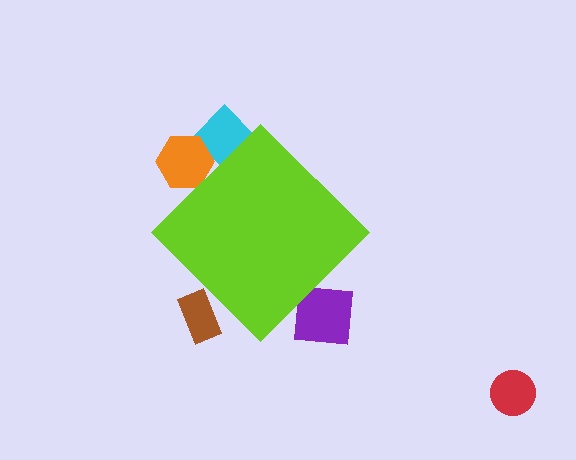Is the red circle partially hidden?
No, the red circle is fully visible.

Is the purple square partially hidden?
Yes, the purple square is partially hidden behind the lime diamond.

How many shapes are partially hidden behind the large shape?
4 shapes are partially hidden.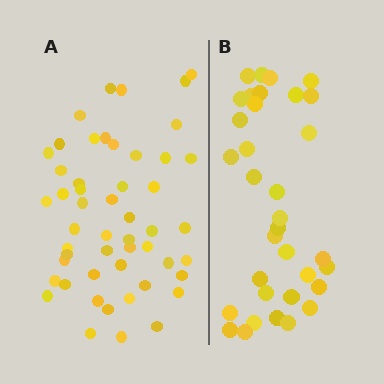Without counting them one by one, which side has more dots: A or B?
Region A (the left region) has more dots.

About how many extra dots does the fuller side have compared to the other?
Region A has approximately 15 more dots than region B.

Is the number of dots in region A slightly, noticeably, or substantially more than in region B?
Region A has substantially more. The ratio is roughly 1.5 to 1.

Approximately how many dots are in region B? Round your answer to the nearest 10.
About 30 dots. (The exact count is 34, which rounds to 30.)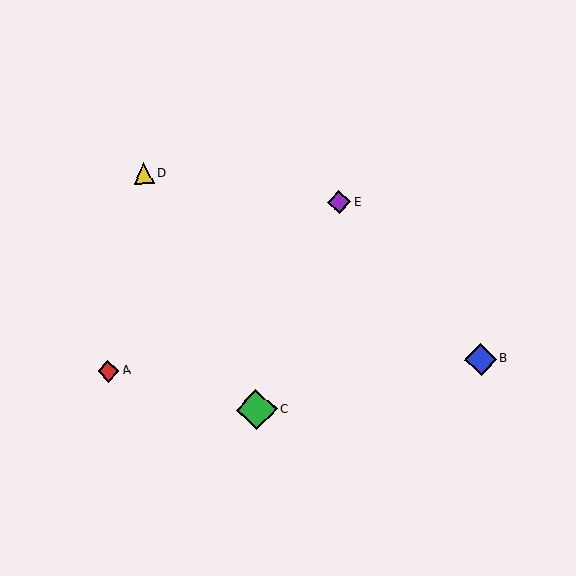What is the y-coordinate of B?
Object B is at y≈359.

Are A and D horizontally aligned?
No, A is at y≈371 and D is at y≈173.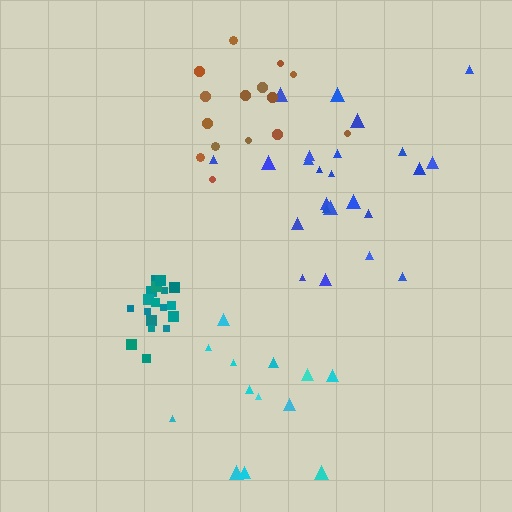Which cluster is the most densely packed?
Teal.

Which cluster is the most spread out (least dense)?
Cyan.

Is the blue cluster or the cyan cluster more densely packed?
Blue.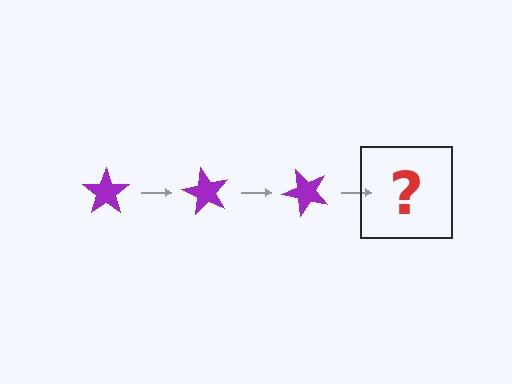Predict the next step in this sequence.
The next step is a purple star rotated 180 degrees.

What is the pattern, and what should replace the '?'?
The pattern is that the star rotates 60 degrees each step. The '?' should be a purple star rotated 180 degrees.